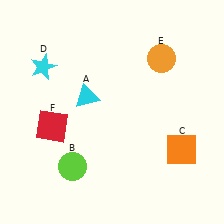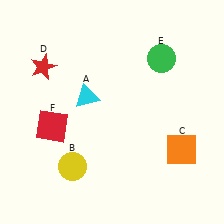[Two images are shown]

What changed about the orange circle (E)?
In Image 1, E is orange. In Image 2, it changed to green.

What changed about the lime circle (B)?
In Image 1, B is lime. In Image 2, it changed to yellow.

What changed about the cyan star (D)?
In Image 1, D is cyan. In Image 2, it changed to red.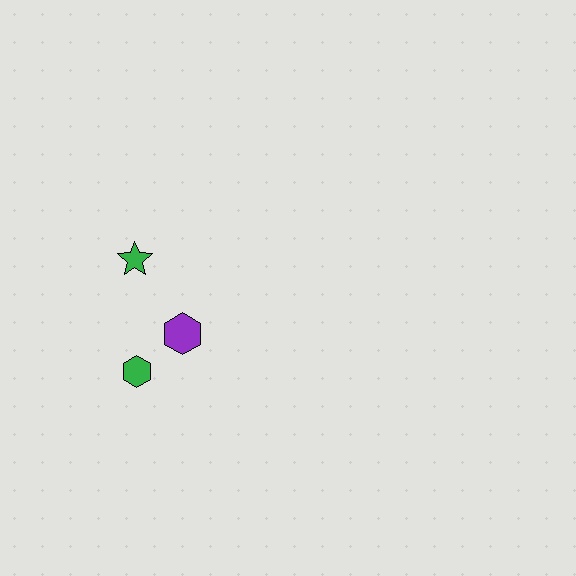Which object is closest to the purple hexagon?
The green hexagon is closest to the purple hexagon.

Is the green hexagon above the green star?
No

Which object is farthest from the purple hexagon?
The green star is farthest from the purple hexagon.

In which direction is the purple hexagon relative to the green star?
The purple hexagon is below the green star.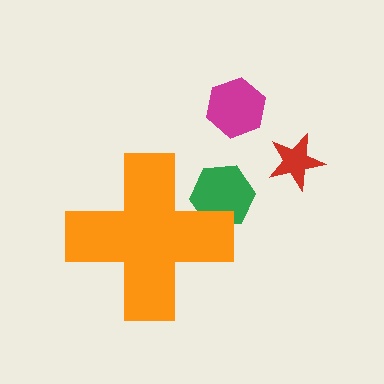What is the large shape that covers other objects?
An orange cross.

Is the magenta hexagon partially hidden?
No, the magenta hexagon is fully visible.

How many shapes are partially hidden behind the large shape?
1 shape is partially hidden.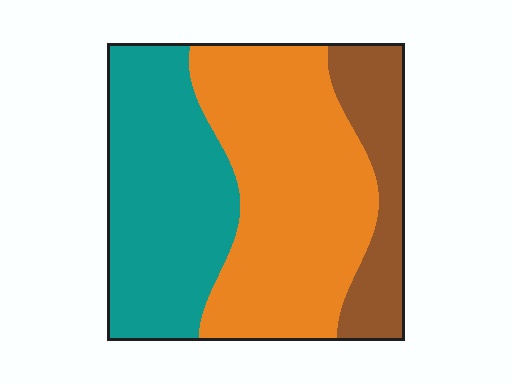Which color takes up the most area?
Orange, at roughly 45%.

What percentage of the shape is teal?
Teal takes up between a third and a half of the shape.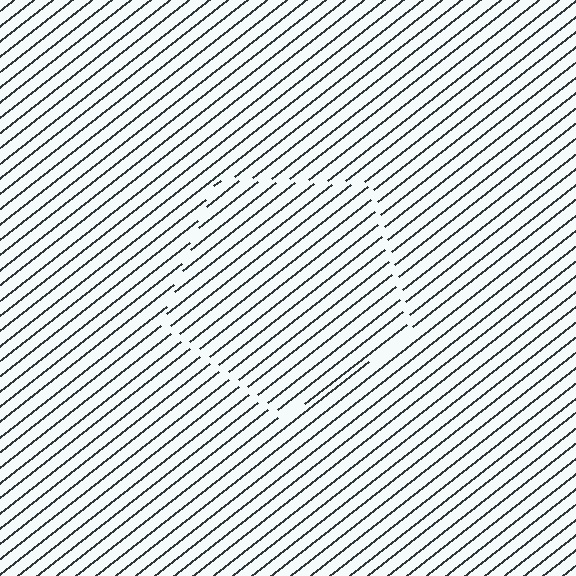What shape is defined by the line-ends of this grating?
An illusory pentagon. The interior of the shape contains the same grating, shifted by half a period — the contour is defined by the phase discontinuity where line-ends from the inner and outer gratings abut.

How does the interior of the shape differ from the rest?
The interior of the shape contains the same grating, shifted by half a period — the contour is defined by the phase discontinuity where line-ends from the inner and outer gratings abut.